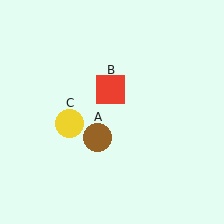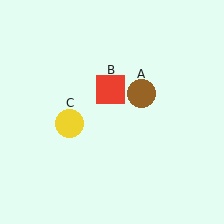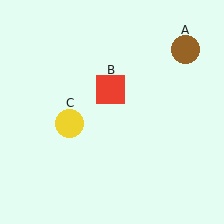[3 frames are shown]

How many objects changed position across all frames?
1 object changed position: brown circle (object A).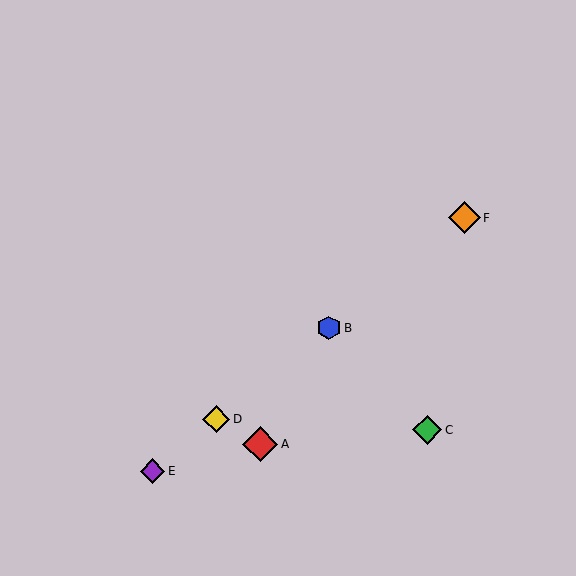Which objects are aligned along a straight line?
Objects B, D, E, F are aligned along a straight line.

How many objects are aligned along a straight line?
4 objects (B, D, E, F) are aligned along a straight line.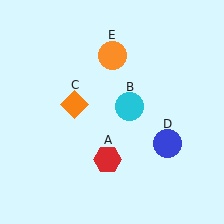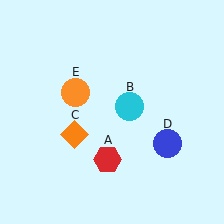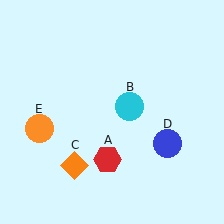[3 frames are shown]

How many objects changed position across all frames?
2 objects changed position: orange diamond (object C), orange circle (object E).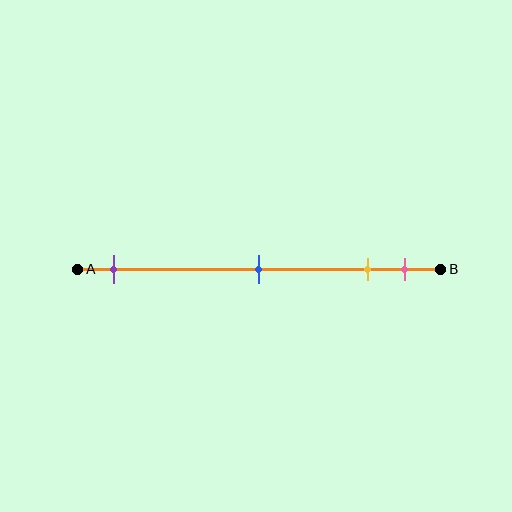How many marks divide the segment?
There are 4 marks dividing the segment.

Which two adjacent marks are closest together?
The yellow and pink marks are the closest adjacent pair.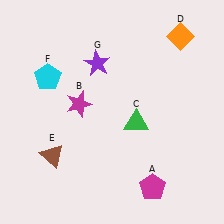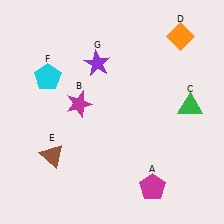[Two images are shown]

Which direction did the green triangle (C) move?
The green triangle (C) moved right.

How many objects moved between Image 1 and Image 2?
1 object moved between the two images.